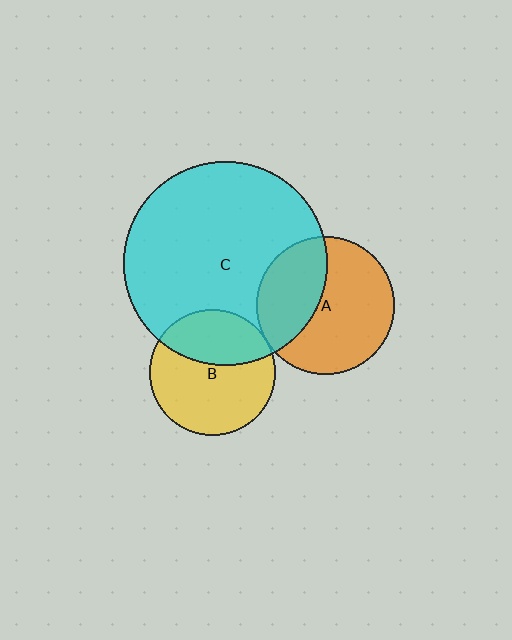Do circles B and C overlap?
Yes.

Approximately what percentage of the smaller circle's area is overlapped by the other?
Approximately 35%.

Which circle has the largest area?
Circle C (cyan).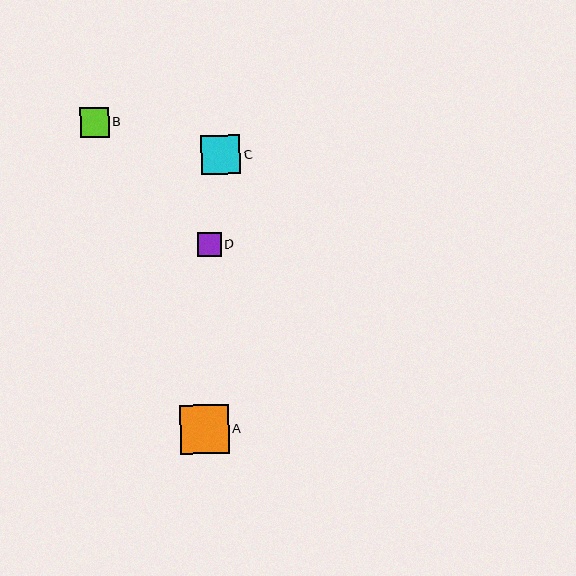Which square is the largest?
Square A is the largest with a size of approximately 49 pixels.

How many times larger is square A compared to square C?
Square A is approximately 1.3 times the size of square C.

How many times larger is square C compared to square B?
Square C is approximately 1.3 times the size of square B.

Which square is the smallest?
Square D is the smallest with a size of approximately 24 pixels.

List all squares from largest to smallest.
From largest to smallest: A, C, B, D.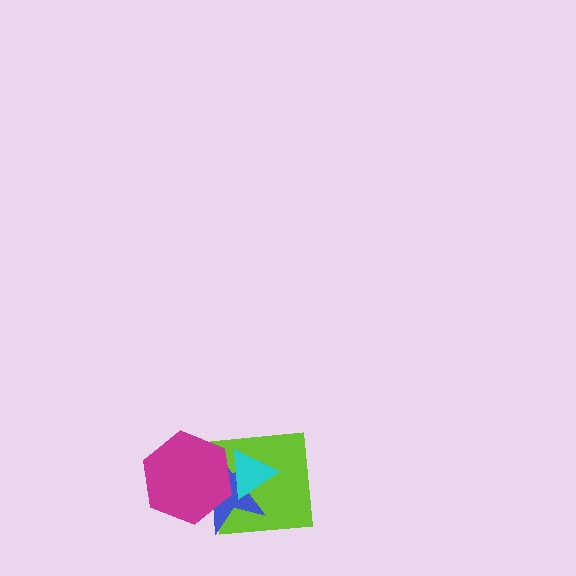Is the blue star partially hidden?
Yes, it is partially covered by another shape.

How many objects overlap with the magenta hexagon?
3 objects overlap with the magenta hexagon.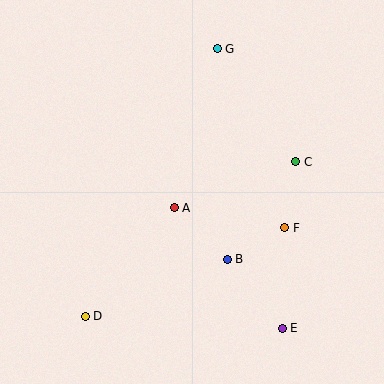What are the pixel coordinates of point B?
Point B is at (227, 259).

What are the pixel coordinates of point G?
Point G is at (217, 49).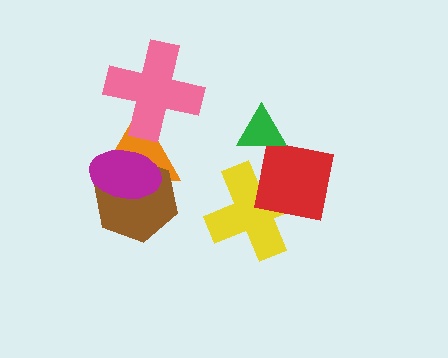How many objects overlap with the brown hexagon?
2 objects overlap with the brown hexagon.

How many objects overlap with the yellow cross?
1 object overlaps with the yellow cross.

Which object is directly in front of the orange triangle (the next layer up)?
The brown hexagon is directly in front of the orange triangle.